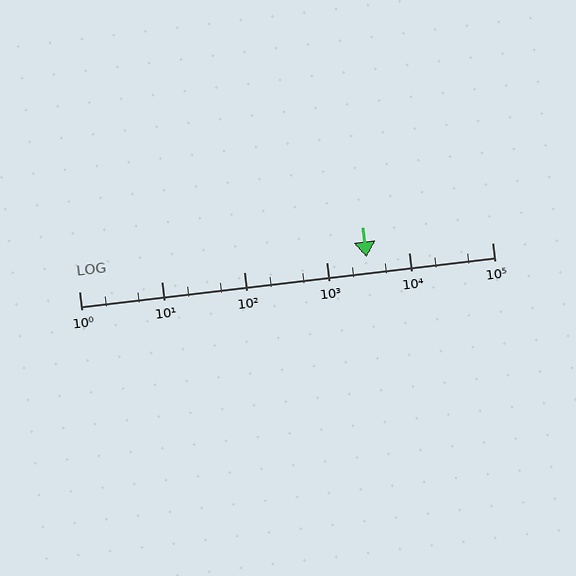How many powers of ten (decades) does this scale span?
The scale spans 5 decades, from 1 to 100000.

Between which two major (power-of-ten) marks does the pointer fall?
The pointer is between 1000 and 10000.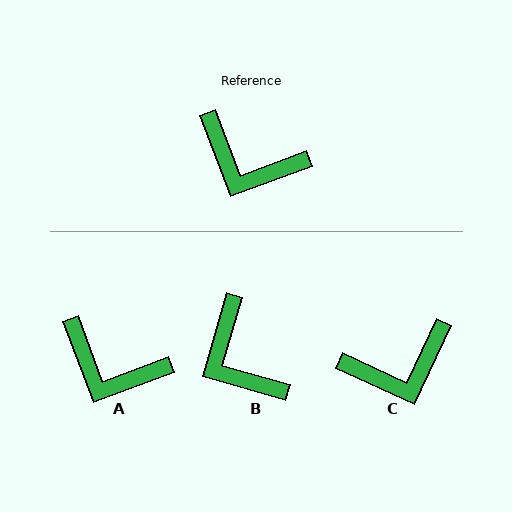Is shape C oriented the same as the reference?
No, it is off by about 45 degrees.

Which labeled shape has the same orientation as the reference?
A.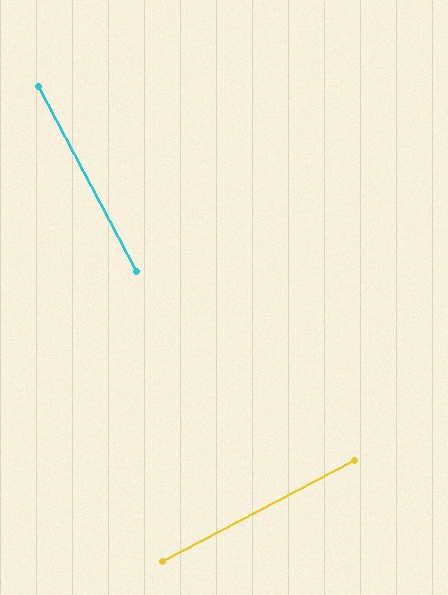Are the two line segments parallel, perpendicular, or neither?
Perpendicular — they meet at approximately 89°.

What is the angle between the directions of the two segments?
Approximately 89 degrees.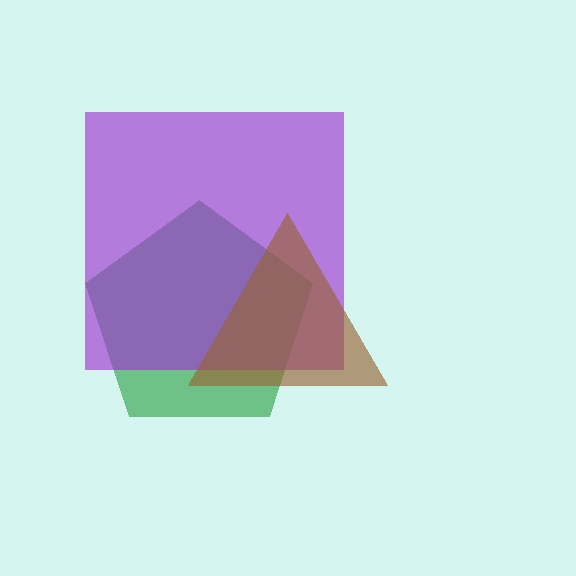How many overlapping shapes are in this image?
There are 3 overlapping shapes in the image.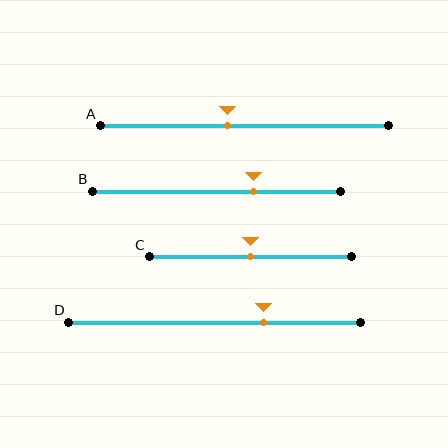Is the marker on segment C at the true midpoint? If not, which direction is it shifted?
Yes, the marker on segment C is at the true midpoint.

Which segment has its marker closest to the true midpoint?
Segment C has its marker closest to the true midpoint.